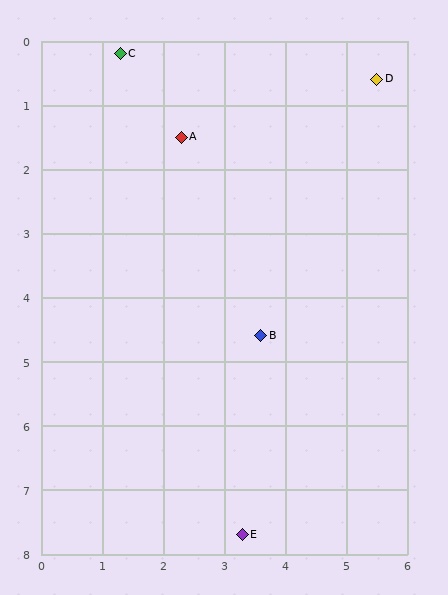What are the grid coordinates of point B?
Point B is at approximately (3.6, 4.6).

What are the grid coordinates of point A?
Point A is at approximately (2.3, 1.5).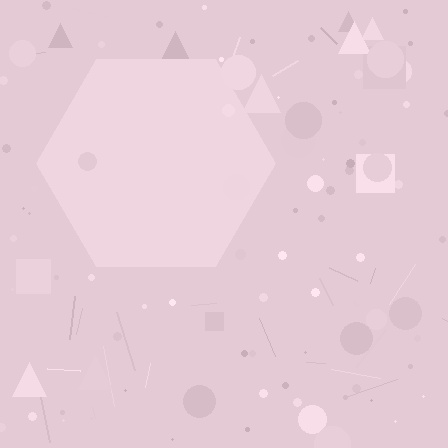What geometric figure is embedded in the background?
A hexagon is embedded in the background.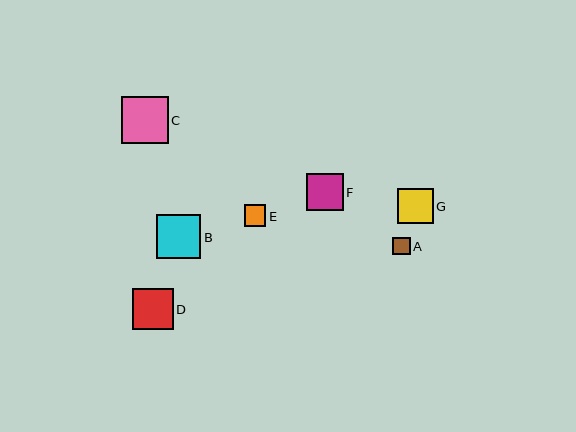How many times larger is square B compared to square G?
Square B is approximately 1.2 times the size of square G.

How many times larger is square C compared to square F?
Square C is approximately 1.3 times the size of square F.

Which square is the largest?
Square C is the largest with a size of approximately 47 pixels.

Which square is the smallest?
Square A is the smallest with a size of approximately 17 pixels.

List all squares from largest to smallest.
From largest to smallest: C, B, D, F, G, E, A.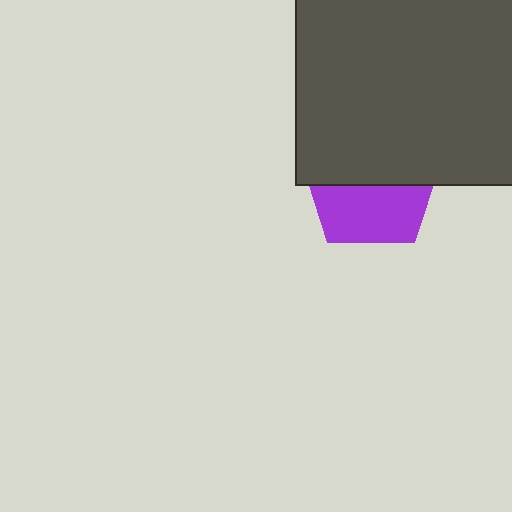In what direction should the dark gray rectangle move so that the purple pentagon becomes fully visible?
The dark gray rectangle should move up. That is the shortest direction to clear the overlap and leave the purple pentagon fully visible.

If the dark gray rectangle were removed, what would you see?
You would see the complete purple pentagon.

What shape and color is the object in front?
The object in front is a dark gray rectangle.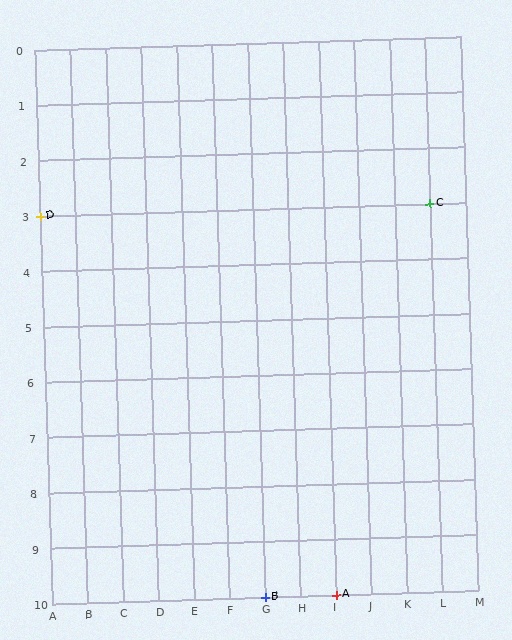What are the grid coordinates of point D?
Point D is at grid coordinates (A, 3).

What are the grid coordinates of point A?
Point A is at grid coordinates (I, 10).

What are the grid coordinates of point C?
Point C is at grid coordinates (L, 3).